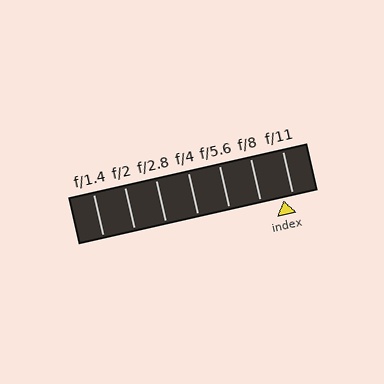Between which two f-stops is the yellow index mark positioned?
The index mark is between f/8 and f/11.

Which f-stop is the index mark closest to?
The index mark is closest to f/11.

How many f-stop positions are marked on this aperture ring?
There are 7 f-stop positions marked.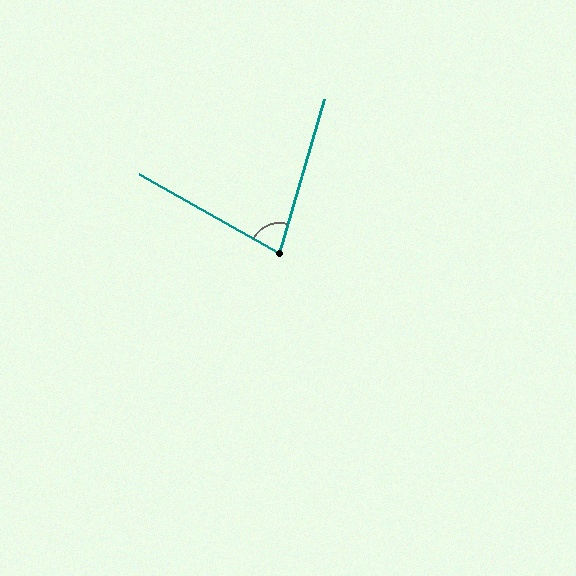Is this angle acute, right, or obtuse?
It is acute.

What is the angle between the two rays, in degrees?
Approximately 77 degrees.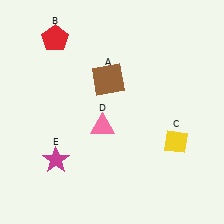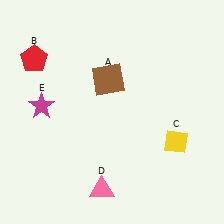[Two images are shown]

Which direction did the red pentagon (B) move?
The red pentagon (B) moved left.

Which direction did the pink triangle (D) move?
The pink triangle (D) moved down.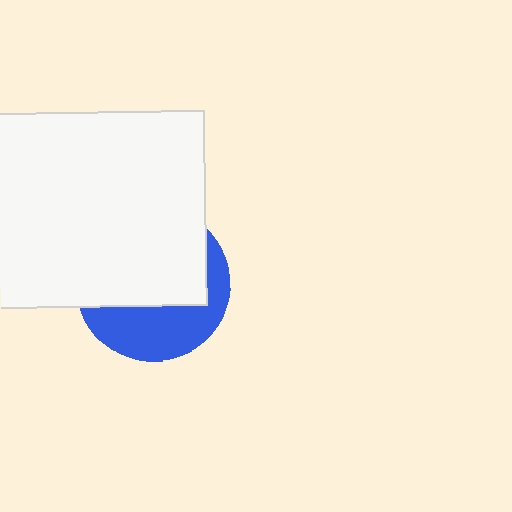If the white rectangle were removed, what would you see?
You would see the complete blue circle.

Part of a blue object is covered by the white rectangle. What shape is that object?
It is a circle.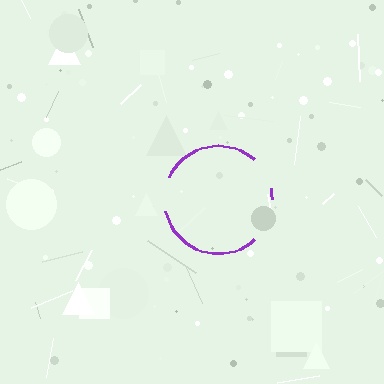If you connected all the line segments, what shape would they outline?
They would outline a circle.